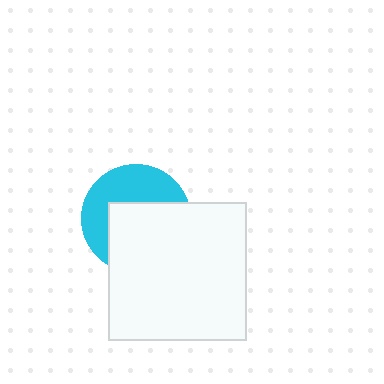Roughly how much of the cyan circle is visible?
A small part of it is visible (roughly 44%).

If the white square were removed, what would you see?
You would see the complete cyan circle.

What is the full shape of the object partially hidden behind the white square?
The partially hidden object is a cyan circle.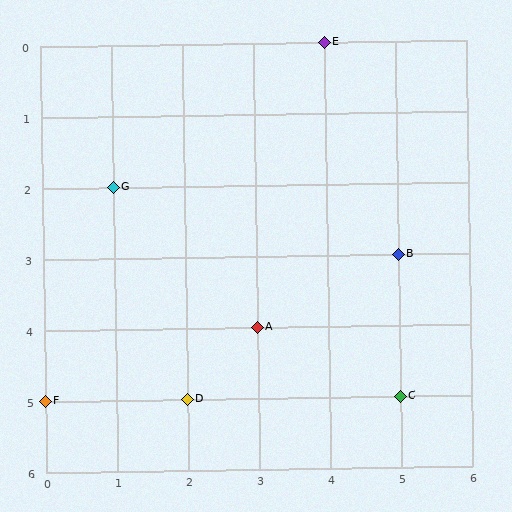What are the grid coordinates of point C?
Point C is at grid coordinates (5, 5).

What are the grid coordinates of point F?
Point F is at grid coordinates (0, 5).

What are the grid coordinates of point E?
Point E is at grid coordinates (4, 0).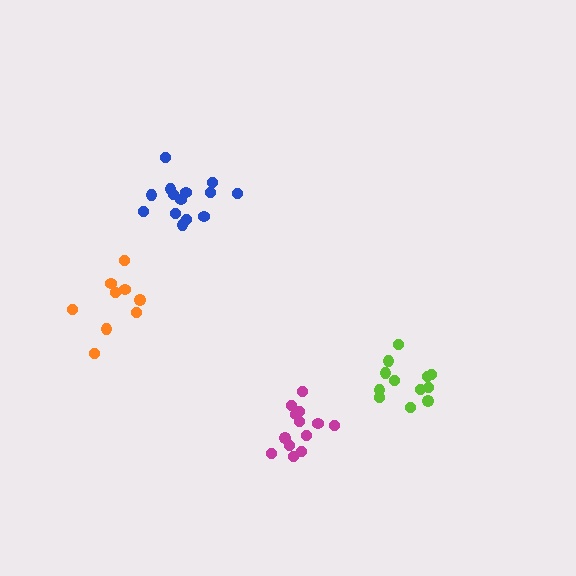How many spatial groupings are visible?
There are 4 spatial groupings.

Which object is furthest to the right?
The lime cluster is rightmost.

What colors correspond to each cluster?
The clusters are colored: magenta, lime, blue, orange.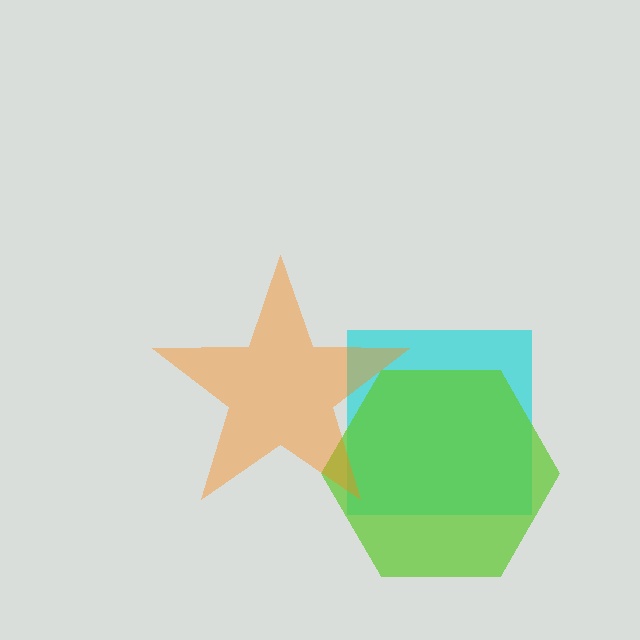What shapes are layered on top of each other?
The layered shapes are: a cyan square, a lime hexagon, an orange star.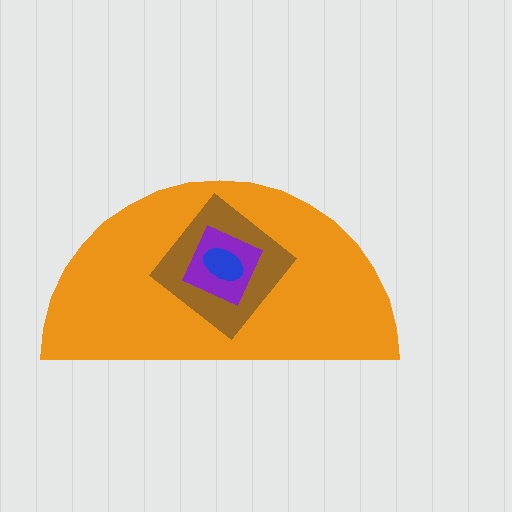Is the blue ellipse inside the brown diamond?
Yes.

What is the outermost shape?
The orange semicircle.